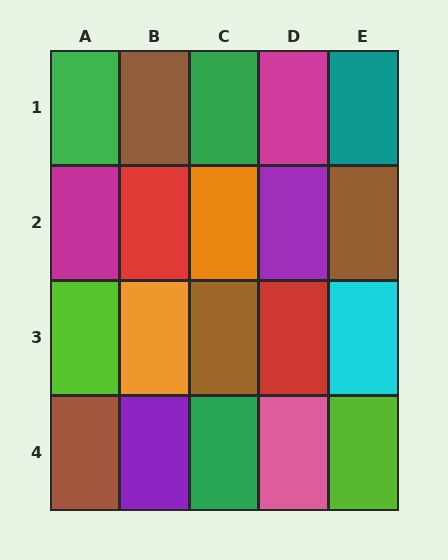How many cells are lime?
2 cells are lime.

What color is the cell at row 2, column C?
Orange.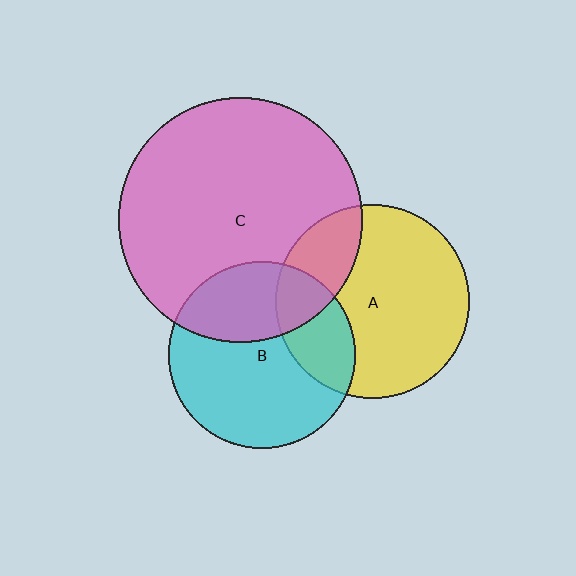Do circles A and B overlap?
Yes.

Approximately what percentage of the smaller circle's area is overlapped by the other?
Approximately 25%.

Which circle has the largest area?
Circle C (pink).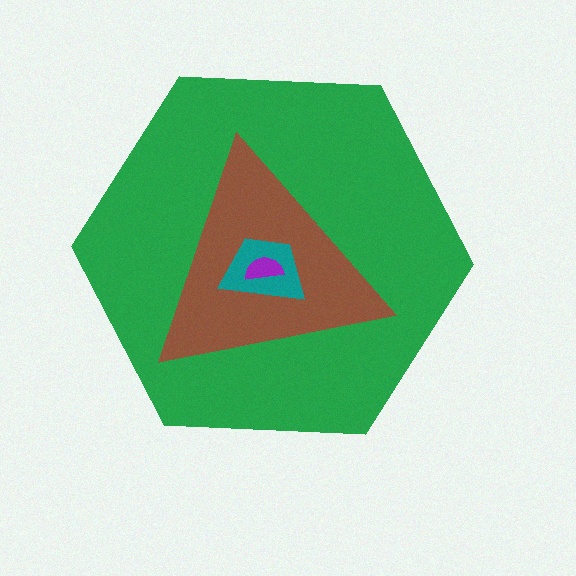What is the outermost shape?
The green hexagon.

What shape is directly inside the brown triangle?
The teal trapezoid.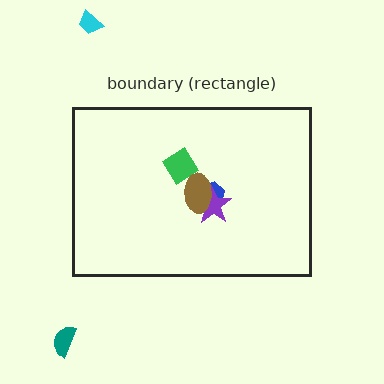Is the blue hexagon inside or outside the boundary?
Inside.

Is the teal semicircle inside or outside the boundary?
Outside.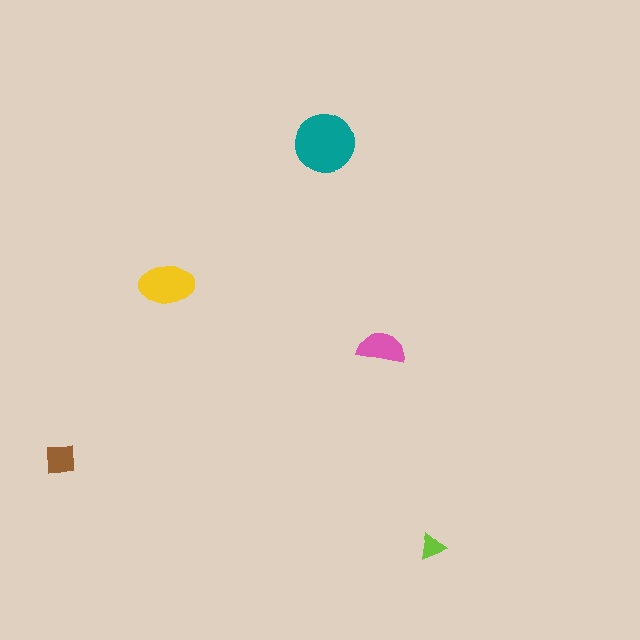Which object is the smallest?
The lime triangle.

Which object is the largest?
The teal circle.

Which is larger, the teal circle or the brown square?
The teal circle.